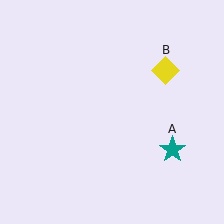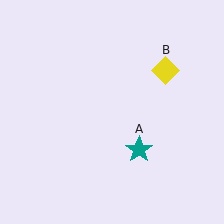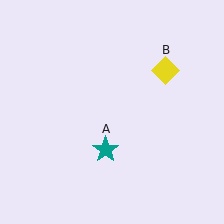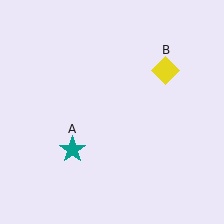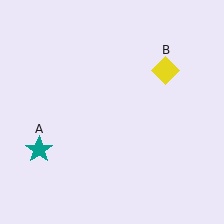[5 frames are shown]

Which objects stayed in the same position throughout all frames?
Yellow diamond (object B) remained stationary.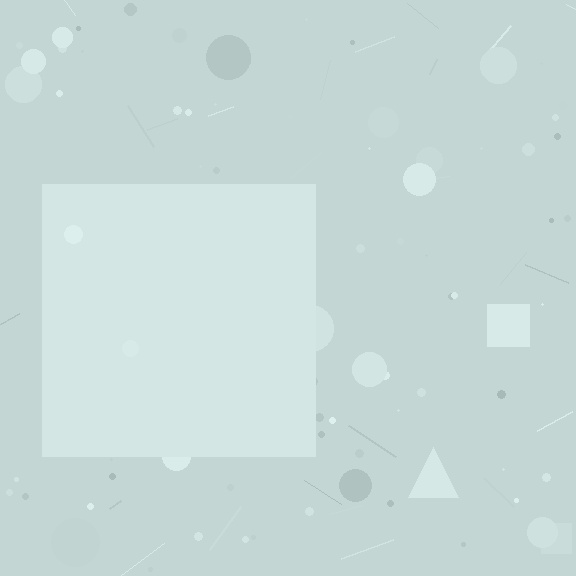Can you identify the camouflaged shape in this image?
The camouflaged shape is a square.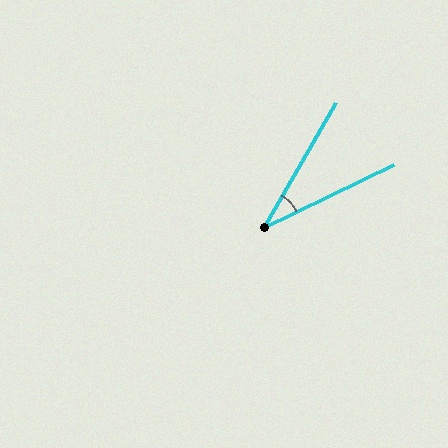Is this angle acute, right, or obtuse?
It is acute.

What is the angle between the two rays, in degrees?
Approximately 34 degrees.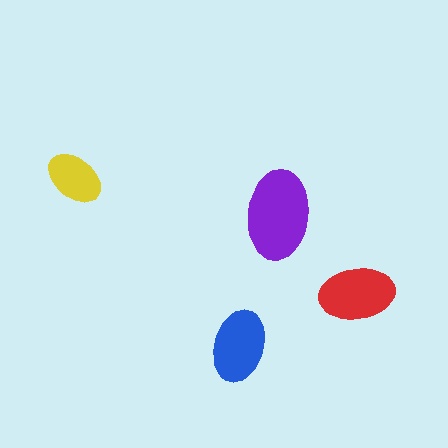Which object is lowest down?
The blue ellipse is bottommost.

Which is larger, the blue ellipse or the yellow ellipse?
The blue one.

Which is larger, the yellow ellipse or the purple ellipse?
The purple one.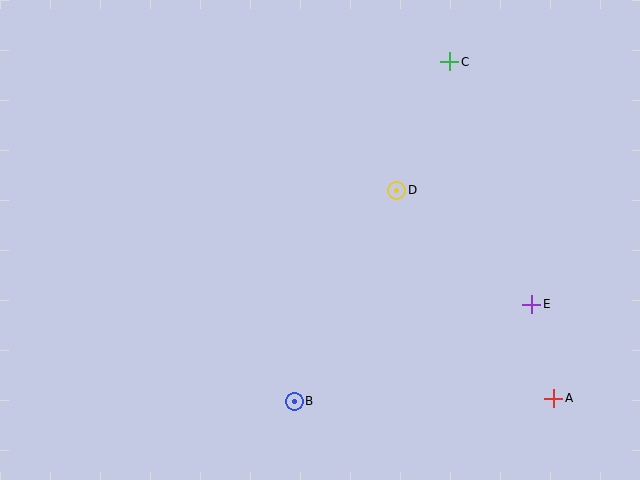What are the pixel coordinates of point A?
Point A is at (554, 398).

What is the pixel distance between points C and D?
The distance between C and D is 139 pixels.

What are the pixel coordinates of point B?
Point B is at (294, 401).